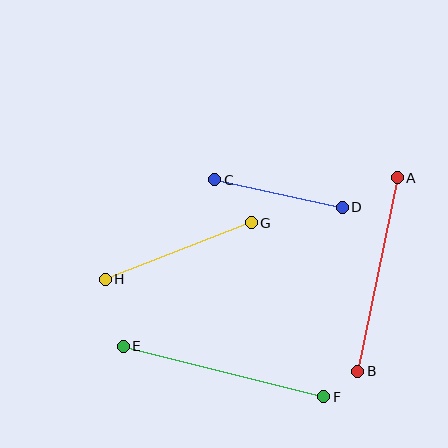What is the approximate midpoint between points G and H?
The midpoint is at approximately (178, 251) pixels.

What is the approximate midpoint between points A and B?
The midpoint is at approximately (377, 274) pixels.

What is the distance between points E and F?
The distance is approximately 207 pixels.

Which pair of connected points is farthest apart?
Points E and F are farthest apart.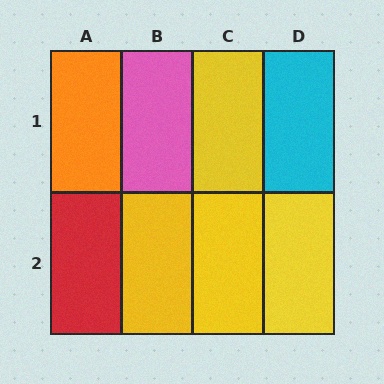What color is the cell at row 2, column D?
Yellow.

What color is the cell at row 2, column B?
Yellow.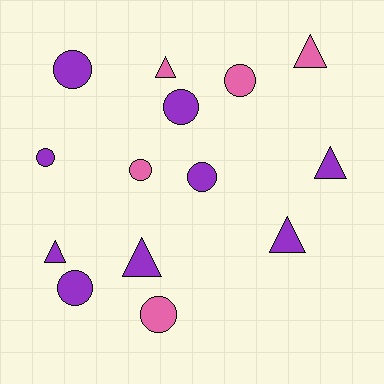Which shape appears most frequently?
Circle, with 8 objects.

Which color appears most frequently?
Purple, with 9 objects.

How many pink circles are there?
There are 3 pink circles.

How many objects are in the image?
There are 14 objects.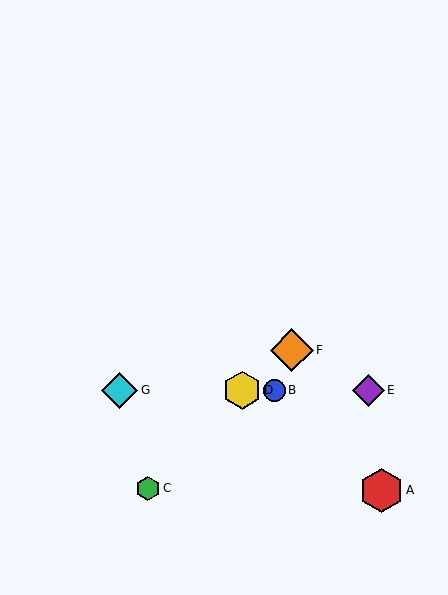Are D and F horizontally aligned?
No, D is at y≈390 and F is at y≈350.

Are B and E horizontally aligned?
Yes, both are at y≈390.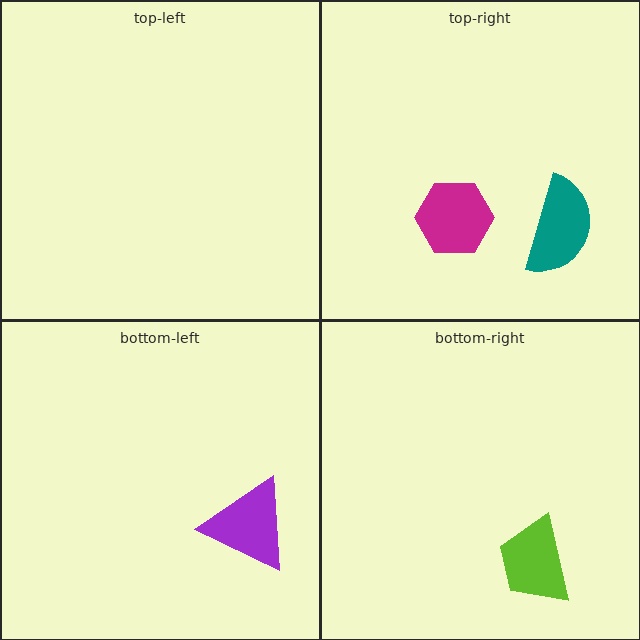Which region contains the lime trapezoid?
The bottom-right region.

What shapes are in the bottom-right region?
The lime trapezoid.